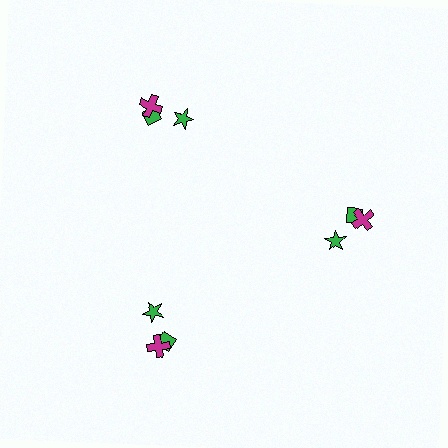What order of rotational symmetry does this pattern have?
This pattern has 3-fold rotational symmetry.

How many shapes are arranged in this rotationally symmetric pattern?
There are 9 shapes, arranged in 3 groups of 3.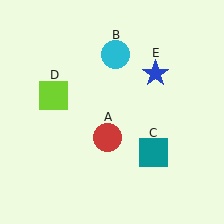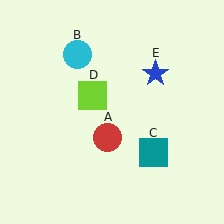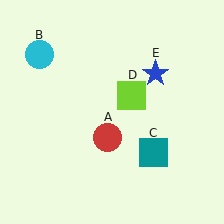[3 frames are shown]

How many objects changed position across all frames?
2 objects changed position: cyan circle (object B), lime square (object D).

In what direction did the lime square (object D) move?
The lime square (object D) moved right.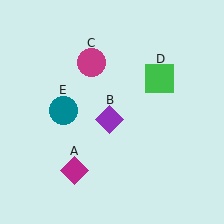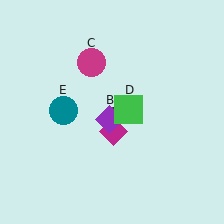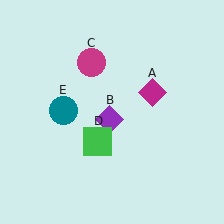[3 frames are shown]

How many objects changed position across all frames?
2 objects changed position: magenta diamond (object A), green square (object D).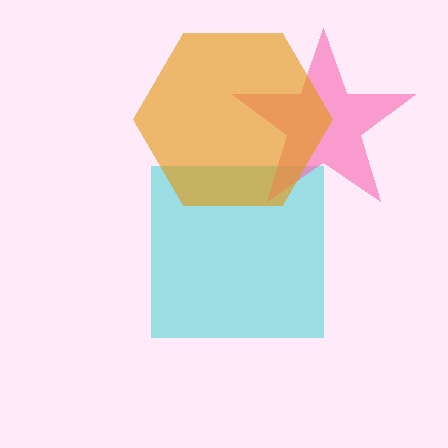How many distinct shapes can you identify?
There are 3 distinct shapes: a cyan square, a pink star, an orange hexagon.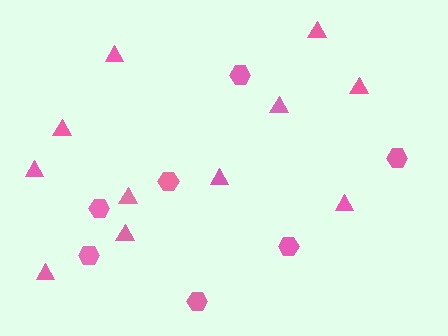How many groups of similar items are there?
There are 2 groups: one group of triangles (11) and one group of hexagons (7).